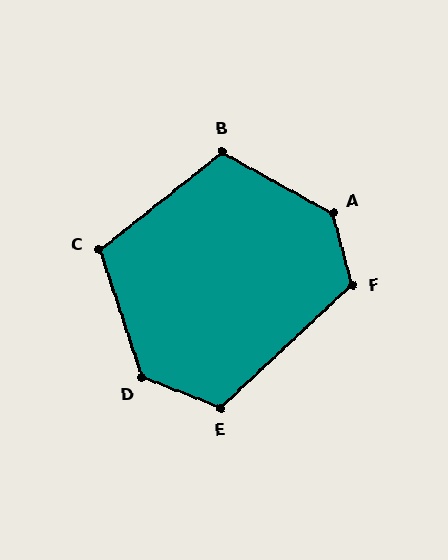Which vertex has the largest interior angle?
A, at approximately 133 degrees.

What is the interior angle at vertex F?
Approximately 119 degrees (obtuse).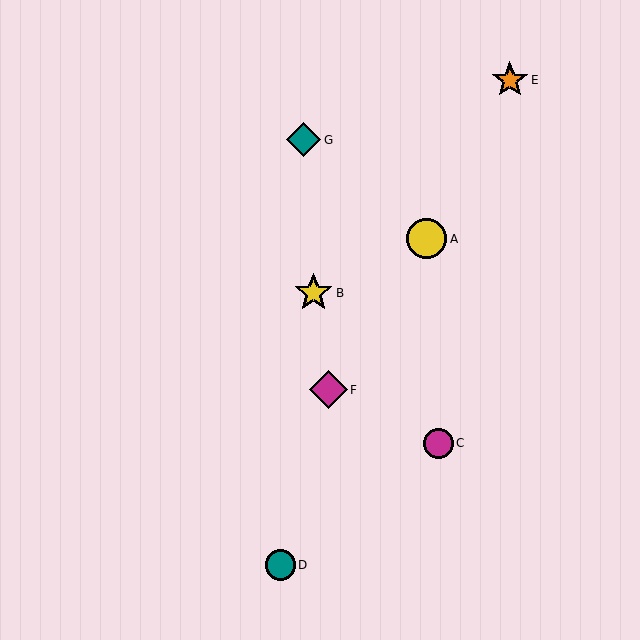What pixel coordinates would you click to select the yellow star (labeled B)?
Click at (313, 293) to select the yellow star B.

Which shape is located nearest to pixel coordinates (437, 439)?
The magenta circle (labeled C) at (438, 443) is nearest to that location.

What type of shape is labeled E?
Shape E is an orange star.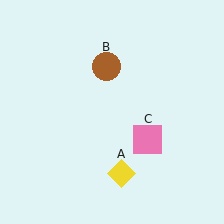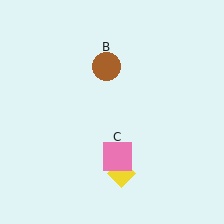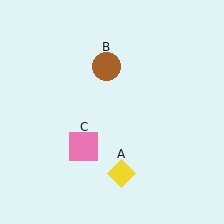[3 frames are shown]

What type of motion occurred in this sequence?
The pink square (object C) rotated clockwise around the center of the scene.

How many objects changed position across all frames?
1 object changed position: pink square (object C).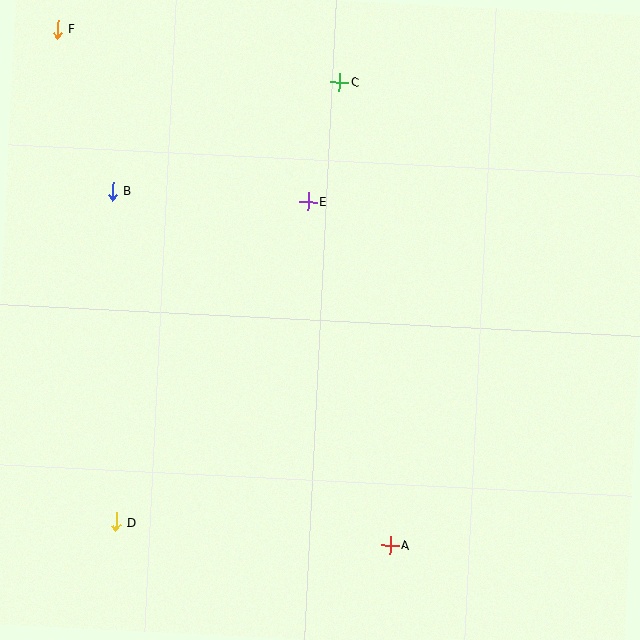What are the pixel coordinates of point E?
Point E is at (308, 201).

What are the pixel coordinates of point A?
Point A is at (390, 545).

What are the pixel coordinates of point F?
Point F is at (58, 29).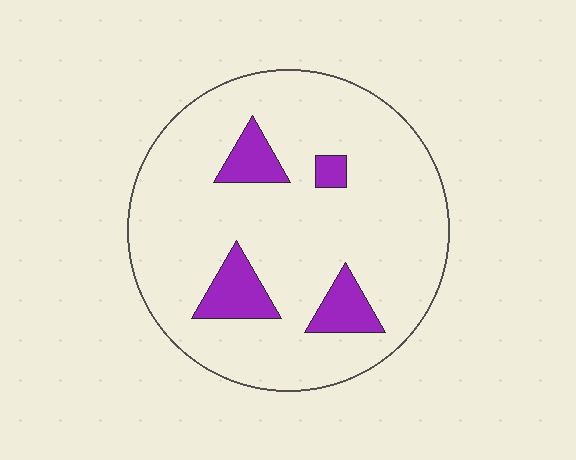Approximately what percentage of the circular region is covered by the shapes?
Approximately 15%.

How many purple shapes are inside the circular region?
4.